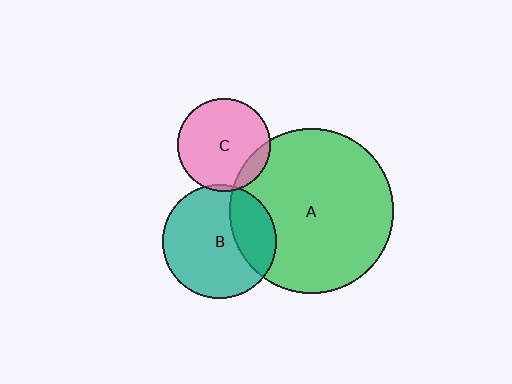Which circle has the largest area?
Circle A (green).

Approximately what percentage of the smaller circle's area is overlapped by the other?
Approximately 15%.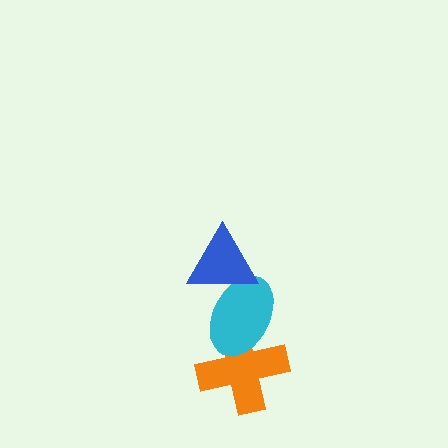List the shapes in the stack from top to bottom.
From top to bottom: the blue triangle, the cyan ellipse, the orange cross.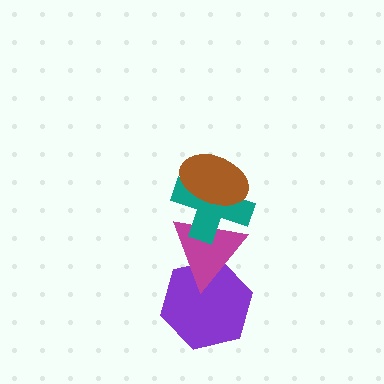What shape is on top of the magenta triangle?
The teal cross is on top of the magenta triangle.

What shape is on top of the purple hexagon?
The magenta triangle is on top of the purple hexagon.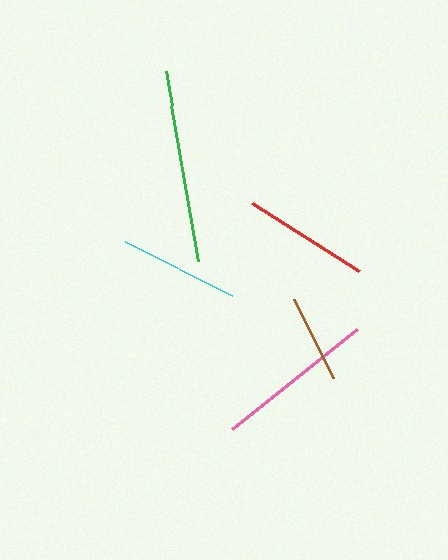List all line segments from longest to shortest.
From longest to shortest: green, pink, red, cyan, brown.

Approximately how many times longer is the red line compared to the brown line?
The red line is approximately 1.4 times the length of the brown line.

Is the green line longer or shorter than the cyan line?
The green line is longer than the cyan line.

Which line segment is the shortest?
The brown line is the shortest at approximately 88 pixels.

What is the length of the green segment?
The green segment is approximately 193 pixels long.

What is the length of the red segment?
The red segment is approximately 127 pixels long.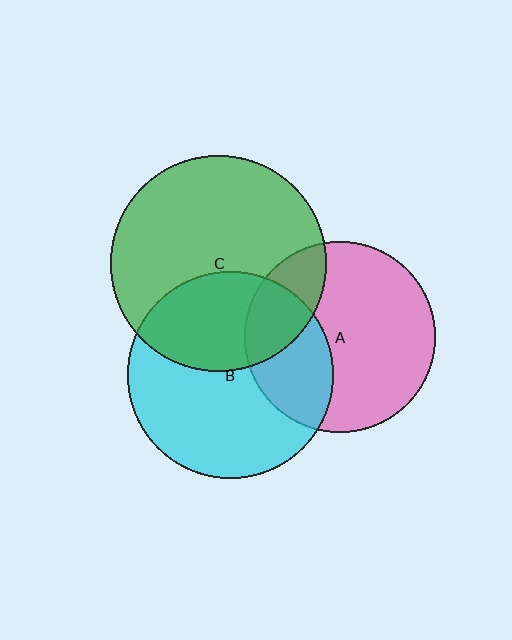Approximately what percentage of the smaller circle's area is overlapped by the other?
Approximately 20%.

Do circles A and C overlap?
Yes.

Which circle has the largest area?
Circle C (green).